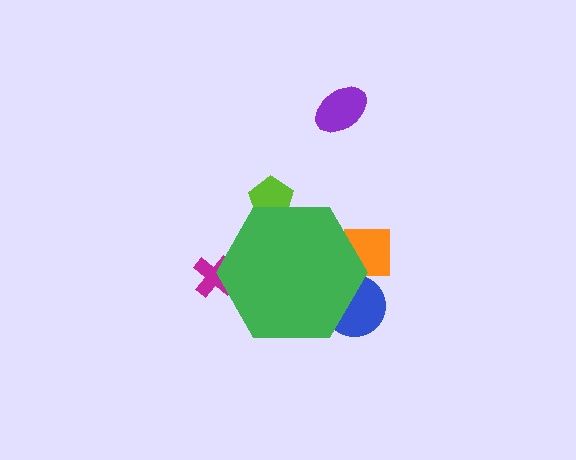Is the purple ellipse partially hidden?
No, the purple ellipse is fully visible.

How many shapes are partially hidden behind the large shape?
4 shapes are partially hidden.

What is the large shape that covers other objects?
A green hexagon.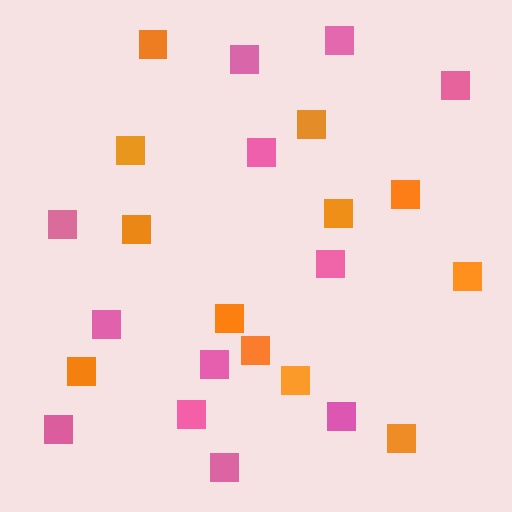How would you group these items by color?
There are 2 groups: one group of pink squares (12) and one group of orange squares (12).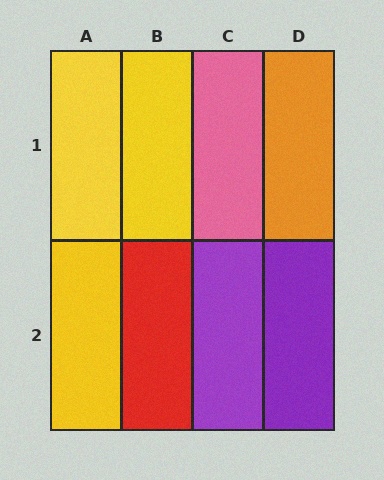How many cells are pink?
1 cell is pink.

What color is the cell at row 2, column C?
Purple.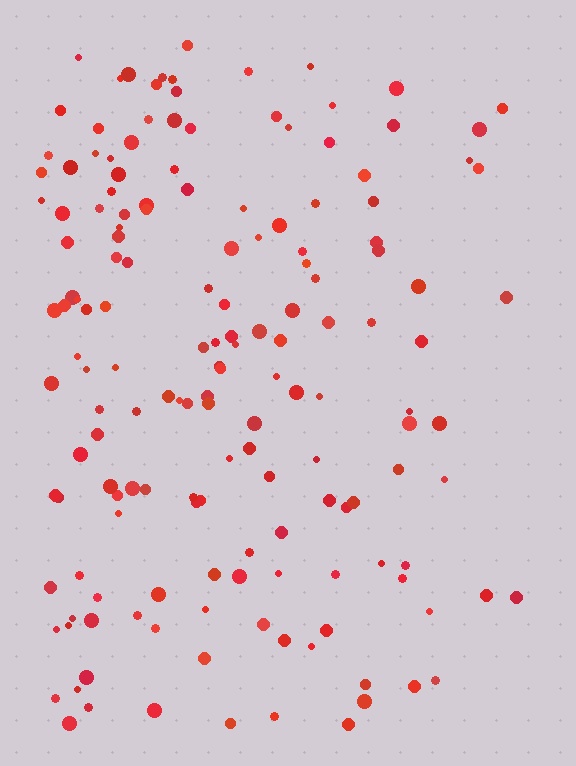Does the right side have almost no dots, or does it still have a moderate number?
Still a moderate number, just noticeably fewer than the left.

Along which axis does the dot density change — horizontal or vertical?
Horizontal.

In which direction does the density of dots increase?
From right to left, with the left side densest.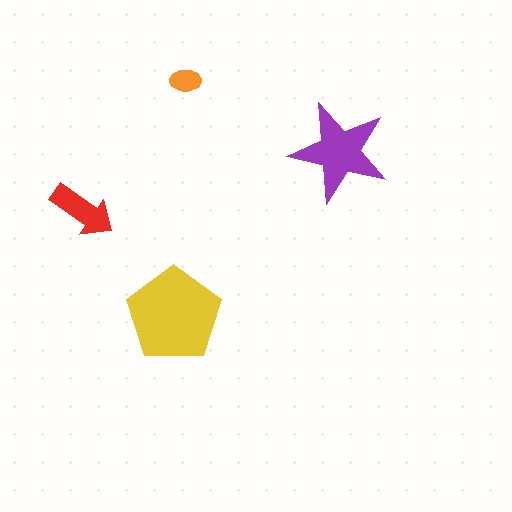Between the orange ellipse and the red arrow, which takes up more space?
The red arrow.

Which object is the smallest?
The orange ellipse.